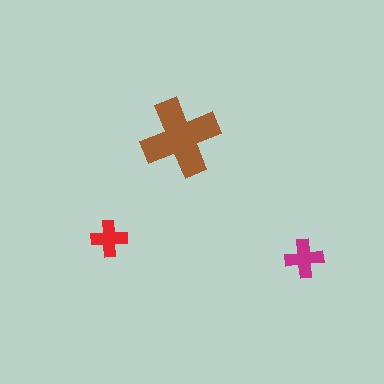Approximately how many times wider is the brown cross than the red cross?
About 2 times wider.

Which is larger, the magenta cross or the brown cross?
The brown one.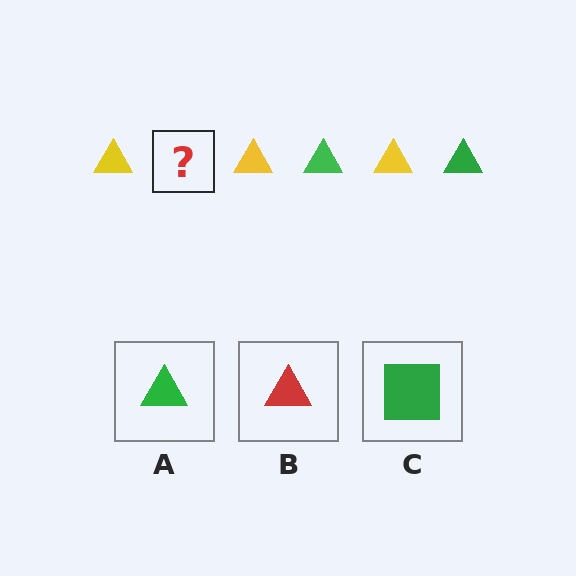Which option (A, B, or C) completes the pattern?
A.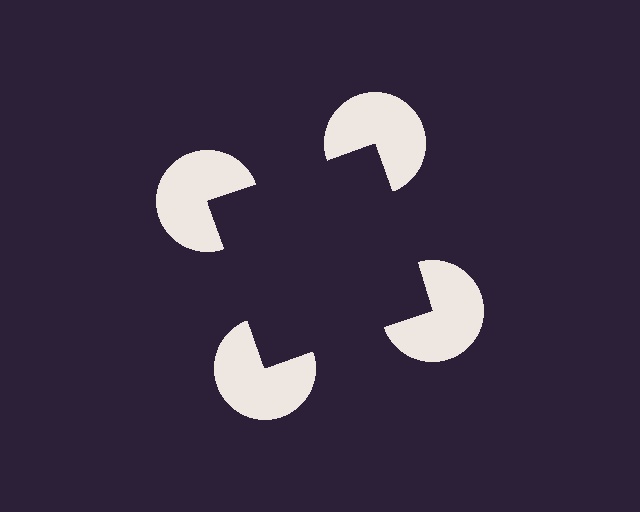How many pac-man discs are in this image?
There are 4 — one at each vertex of the illusory square.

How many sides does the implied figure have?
4 sides.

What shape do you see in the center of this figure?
An illusory square — its edges are inferred from the aligned wedge cuts in the pac-man discs, not physically drawn.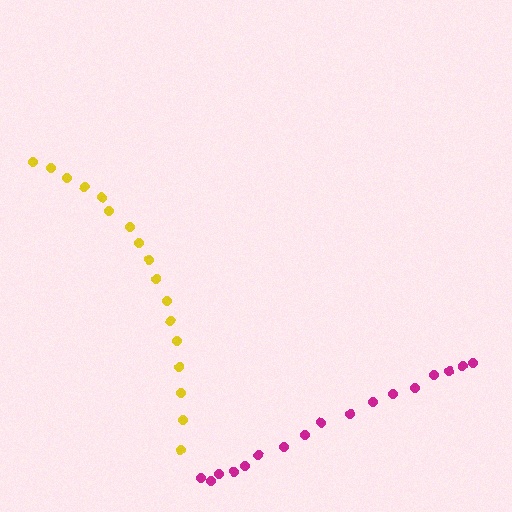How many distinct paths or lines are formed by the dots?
There are 2 distinct paths.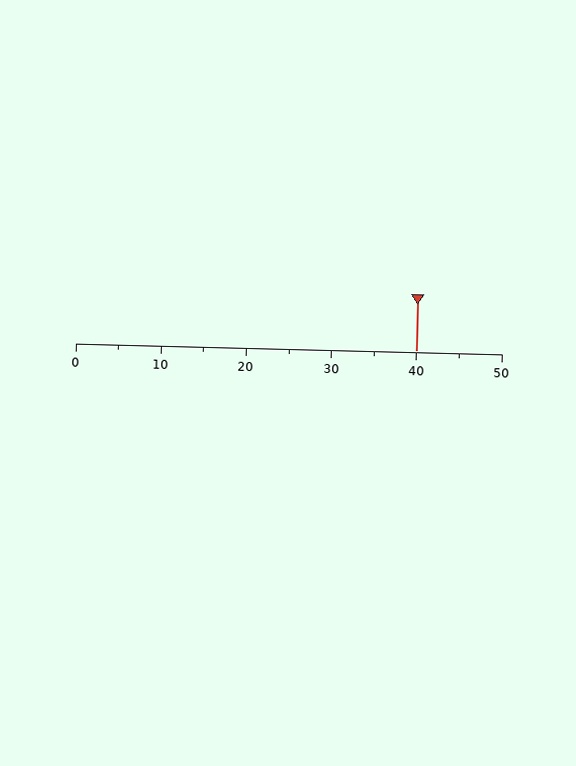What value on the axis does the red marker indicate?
The marker indicates approximately 40.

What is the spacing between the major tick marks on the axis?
The major ticks are spaced 10 apart.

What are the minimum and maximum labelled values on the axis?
The axis runs from 0 to 50.